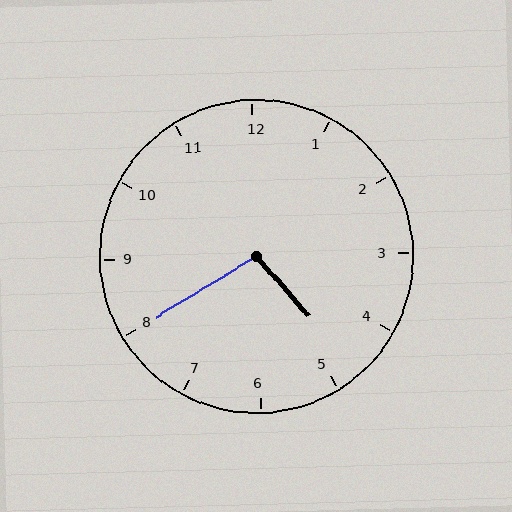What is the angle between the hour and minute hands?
Approximately 100 degrees.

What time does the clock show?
4:40.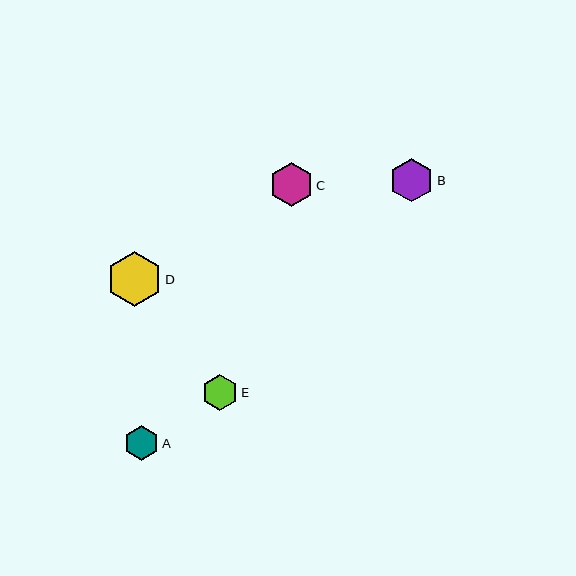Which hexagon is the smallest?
Hexagon A is the smallest with a size of approximately 35 pixels.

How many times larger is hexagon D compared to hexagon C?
Hexagon D is approximately 1.3 times the size of hexagon C.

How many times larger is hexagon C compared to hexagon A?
Hexagon C is approximately 1.3 times the size of hexagon A.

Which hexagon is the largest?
Hexagon D is the largest with a size of approximately 55 pixels.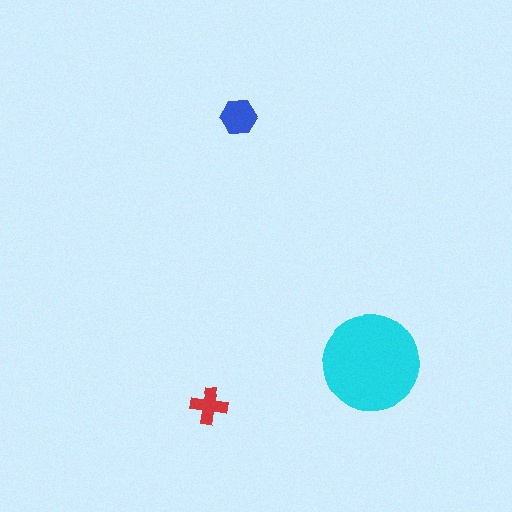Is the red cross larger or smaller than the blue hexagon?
Smaller.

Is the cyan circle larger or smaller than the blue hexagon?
Larger.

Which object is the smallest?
The red cross.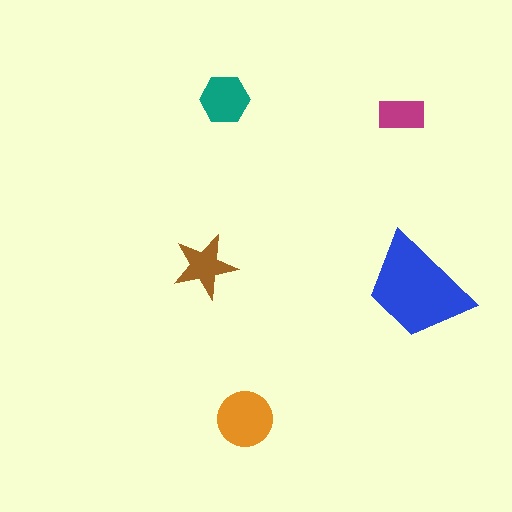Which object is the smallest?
The magenta rectangle.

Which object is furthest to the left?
The brown star is leftmost.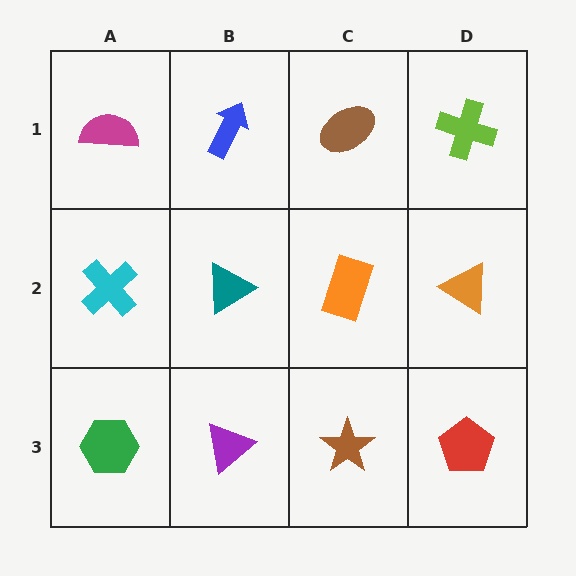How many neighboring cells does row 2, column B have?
4.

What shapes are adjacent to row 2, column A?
A magenta semicircle (row 1, column A), a green hexagon (row 3, column A), a teal triangle (row 2, column B).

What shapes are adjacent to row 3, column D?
An orange triangle (row 2, column D), a brown star (row 3, column C).